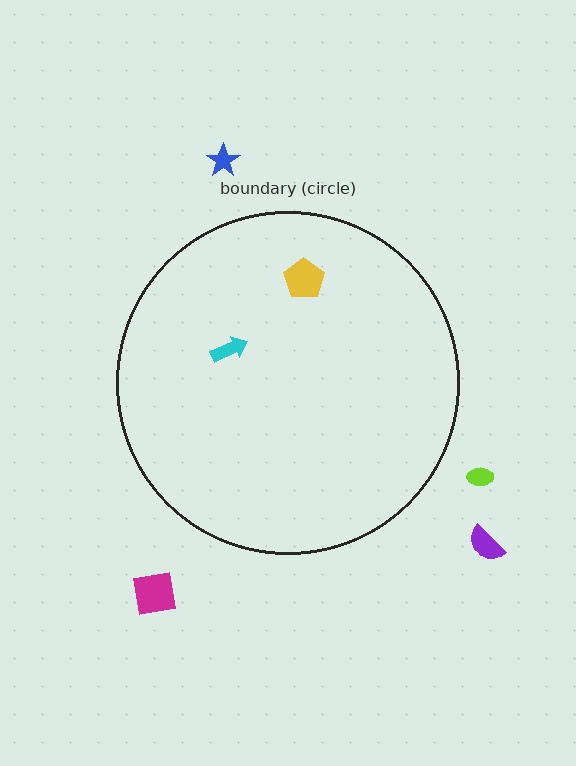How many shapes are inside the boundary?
2 inside, 4 outside.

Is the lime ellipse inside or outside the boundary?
Outside.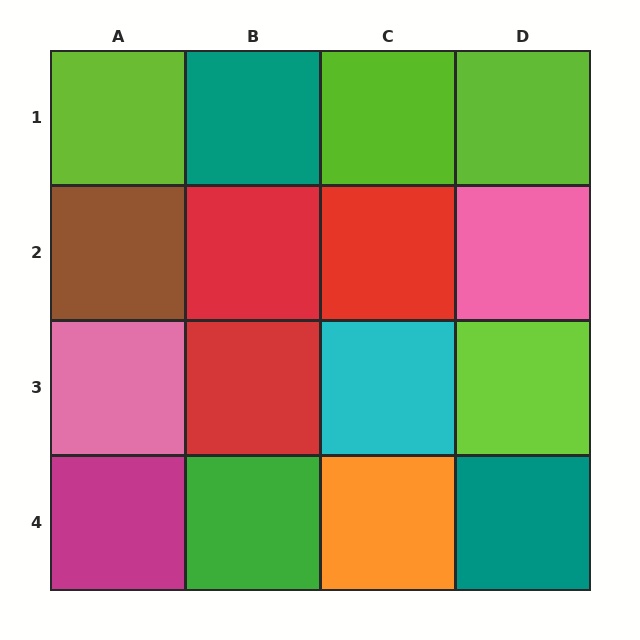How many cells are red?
3 cells are red.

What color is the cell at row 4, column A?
Magenta.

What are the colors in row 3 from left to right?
Pink, red, cyan, lime.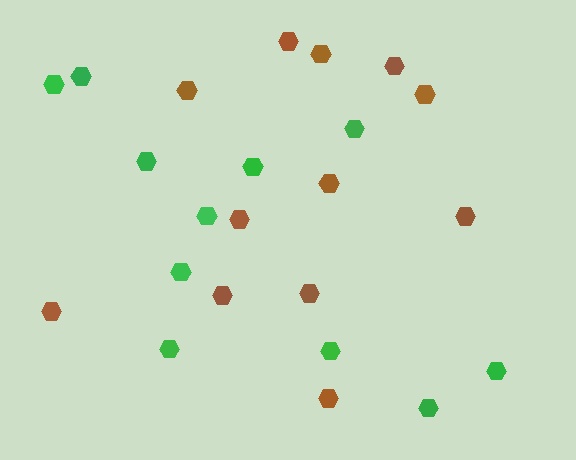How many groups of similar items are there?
There are 2 groups: one group of brown hexagons (12) and one group of green hexagons (11).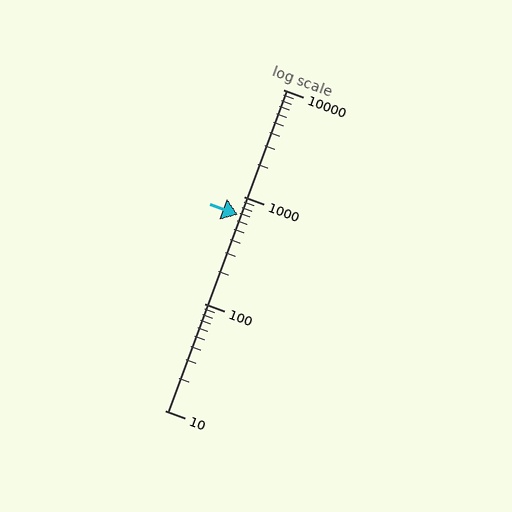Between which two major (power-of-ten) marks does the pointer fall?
The pointer is between 100 and 1000.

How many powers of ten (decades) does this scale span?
The scale spans 3 decades, from 10 to 10000.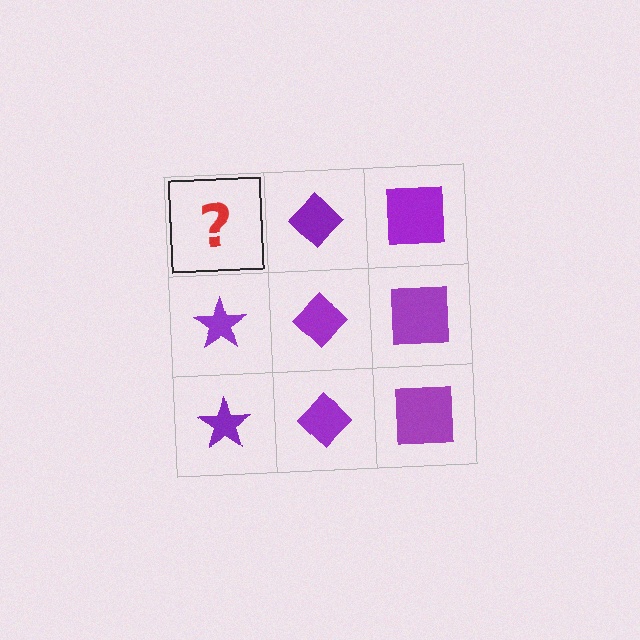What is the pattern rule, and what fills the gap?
The rule is that each column has a consistent shape. The gap should be filled with a purple star.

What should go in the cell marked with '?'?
The missing cell should contain a purple star.